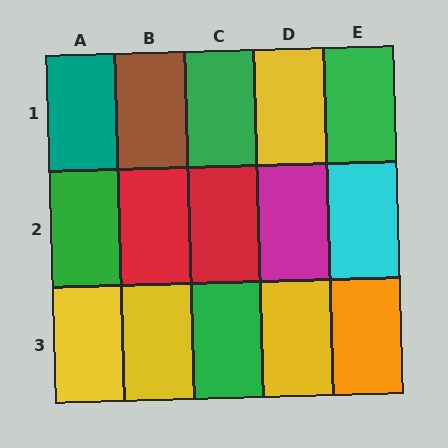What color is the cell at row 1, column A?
Teal.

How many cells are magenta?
1 cell is magenta.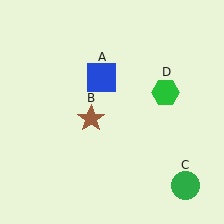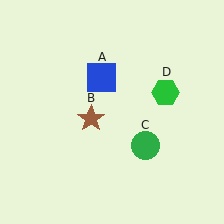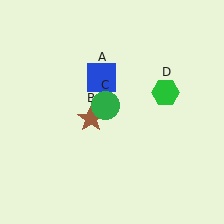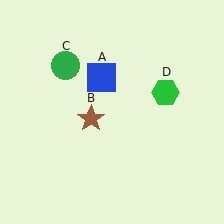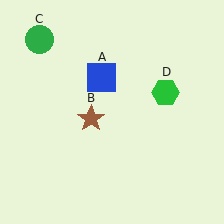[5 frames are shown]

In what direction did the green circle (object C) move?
The green circle (object C) moved up and to the left.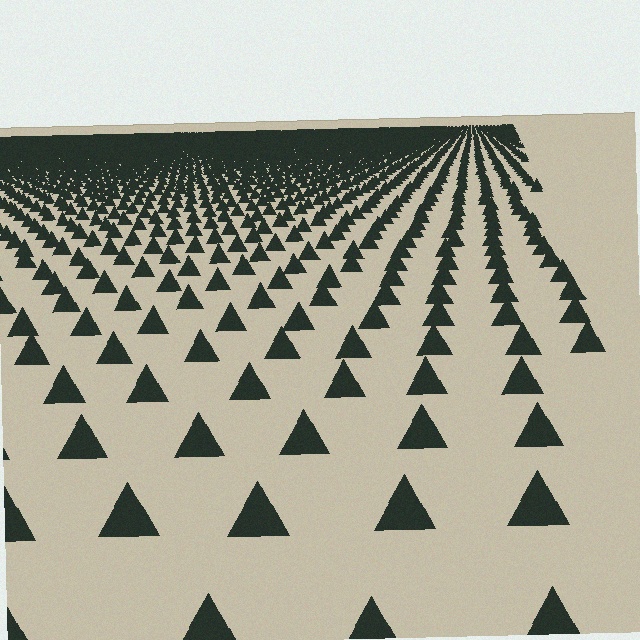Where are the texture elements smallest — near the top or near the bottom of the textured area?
Near the top.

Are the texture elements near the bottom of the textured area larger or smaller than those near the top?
Larger. Near the bottom, elements are closer to the viewer and appear at a bigger on-screen size.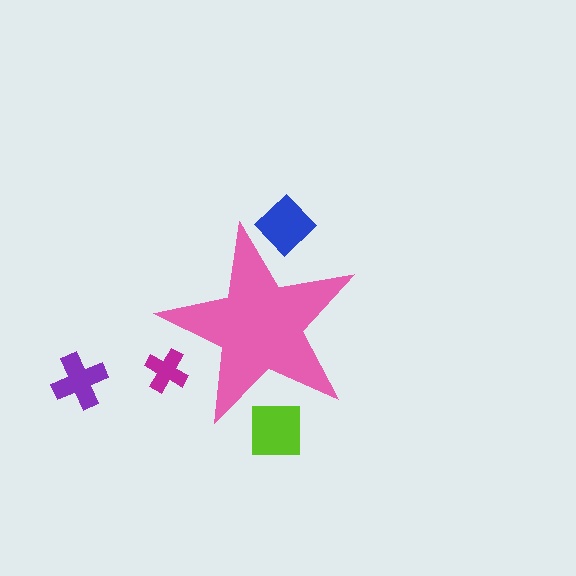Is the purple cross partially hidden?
No, the purple cross is fully visible.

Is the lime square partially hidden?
Yes, the lime square is partially hidden behind the pink star.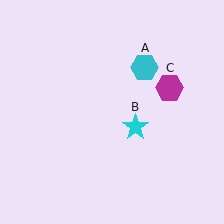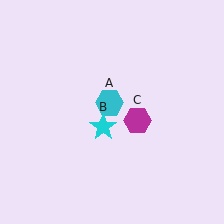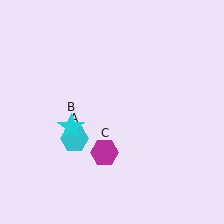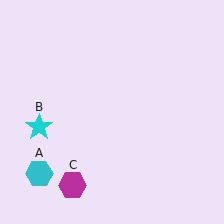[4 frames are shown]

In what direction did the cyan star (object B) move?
The cyan star (object B) moved left.